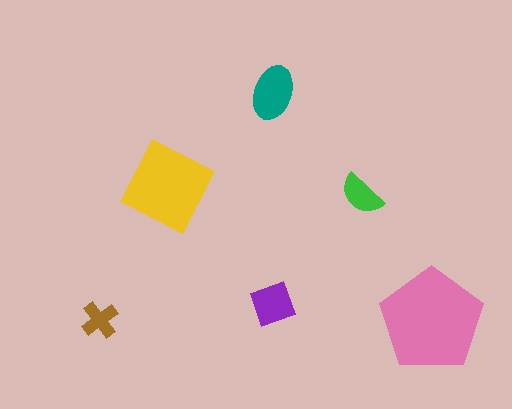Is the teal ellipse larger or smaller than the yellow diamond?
Smaller.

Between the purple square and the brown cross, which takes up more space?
The purple square.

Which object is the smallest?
The brown cross.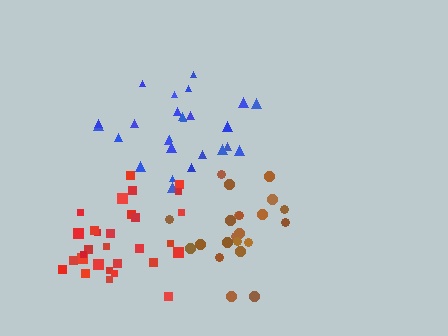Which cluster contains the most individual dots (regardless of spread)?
Red (30).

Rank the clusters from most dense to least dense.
red, blue, brown.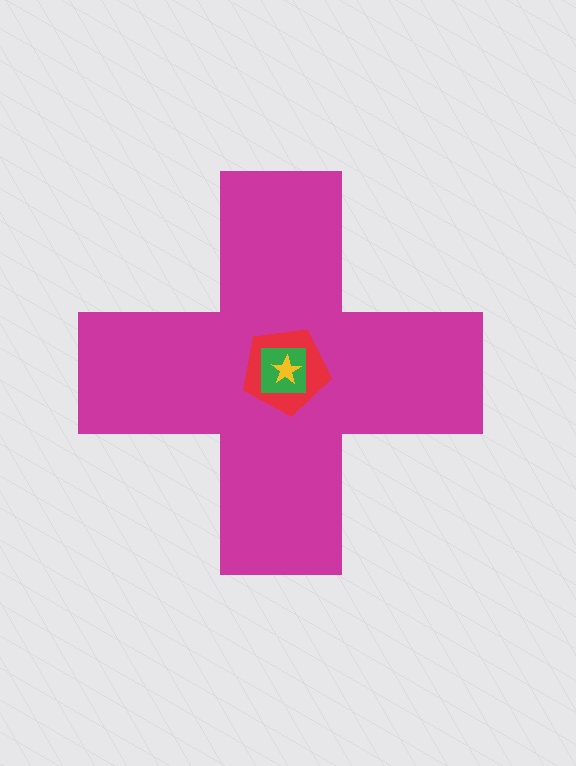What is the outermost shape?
The magenta cross.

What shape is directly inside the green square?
The yellow star.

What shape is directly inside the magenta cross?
The red pentagon.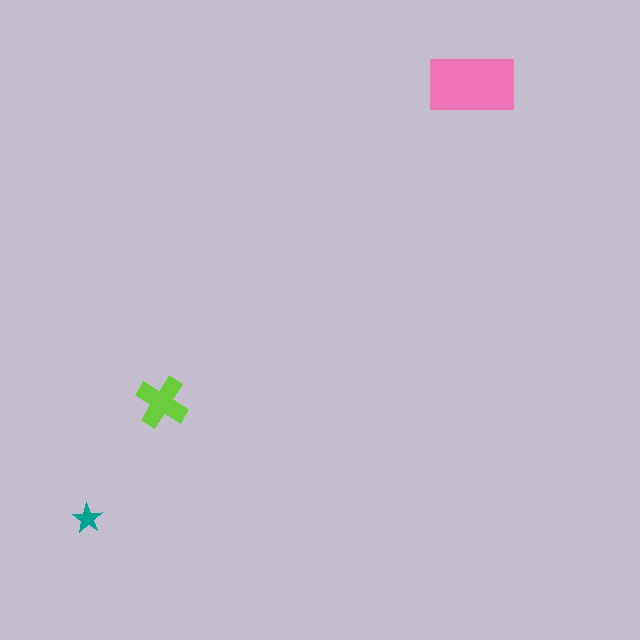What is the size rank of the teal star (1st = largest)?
3rd.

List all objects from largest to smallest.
The pink rectangle, the lime cross, the teal star.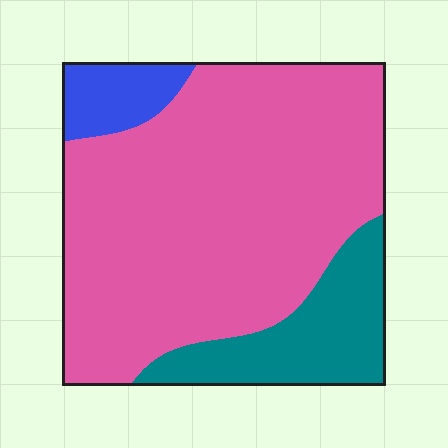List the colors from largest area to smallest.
From largest to smallest: pink, teal, blue.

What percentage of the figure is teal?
Teal takes up between a sixth and a third of the figure.